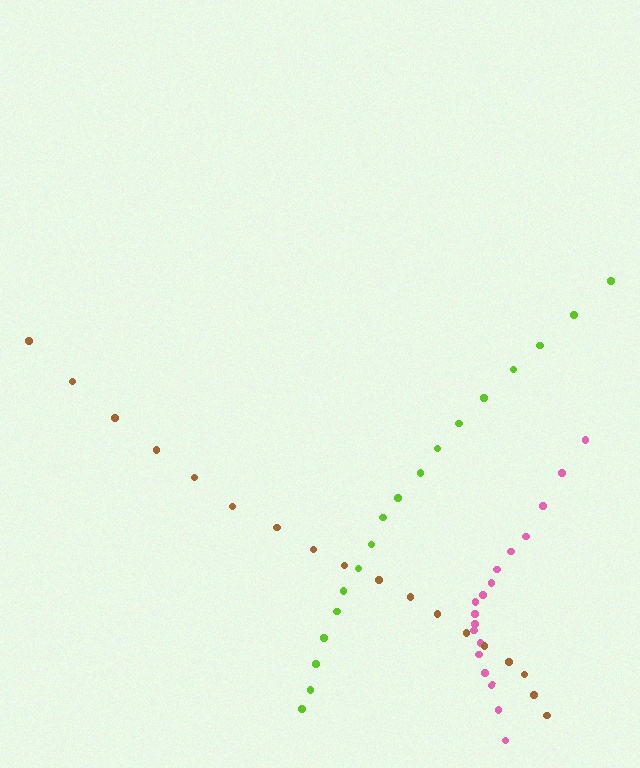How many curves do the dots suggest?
There are 3 distinct paths.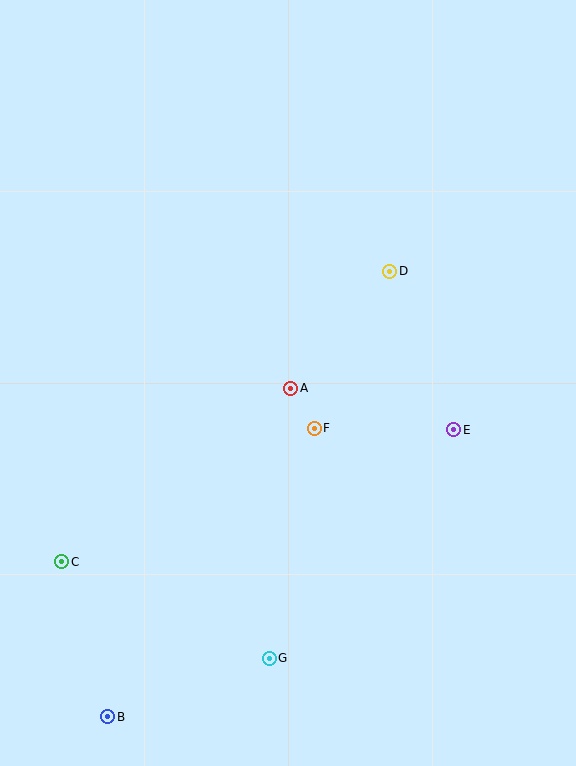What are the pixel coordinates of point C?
Point C is at (62, 562).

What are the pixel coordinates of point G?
Point G is at (269, 658).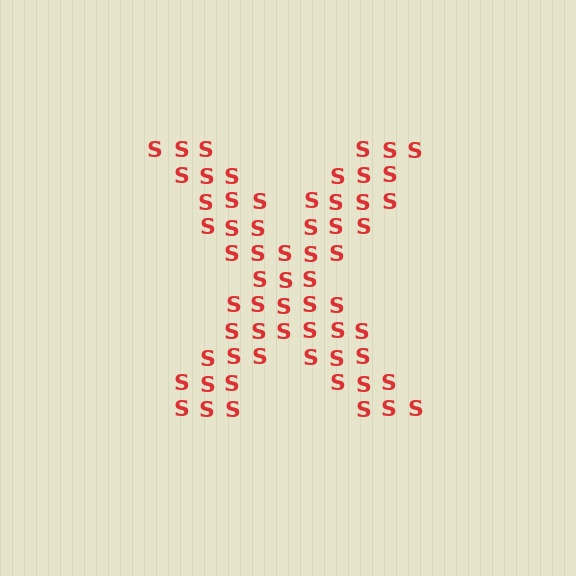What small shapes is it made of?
It is made of small letter S's.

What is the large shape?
The large shape is the letter X.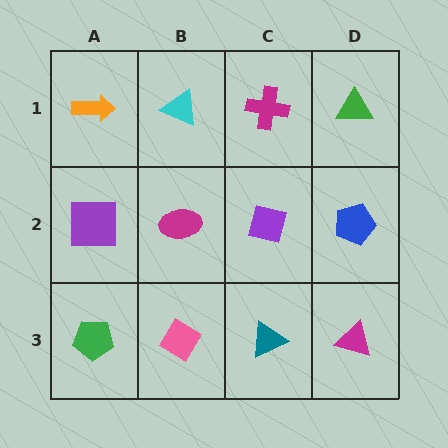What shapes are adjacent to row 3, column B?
A magenta ellipse (row 2, column B), a green pentagon (row 3, column A), a teal triangle (row 3, column C).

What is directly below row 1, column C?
A purple square.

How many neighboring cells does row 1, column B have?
3.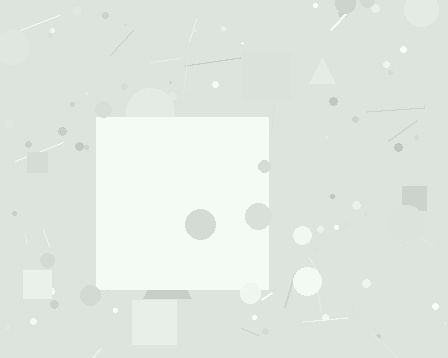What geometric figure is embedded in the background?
A square is embedded in the background.